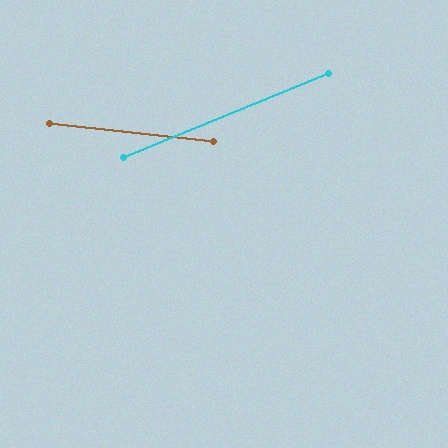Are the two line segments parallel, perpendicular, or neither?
Neither parallel nor perpendicular — they differ by about 28°.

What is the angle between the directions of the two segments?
Approximately 28 degrees.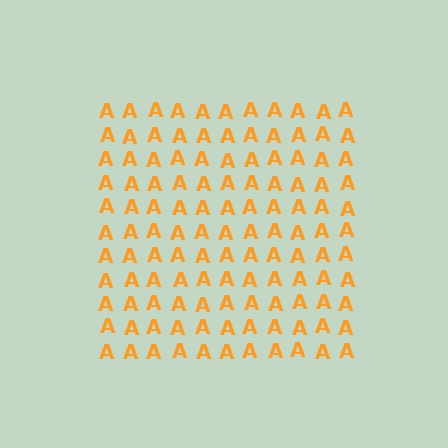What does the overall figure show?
The overall figure shows a square.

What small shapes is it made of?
It is made of small letter A's.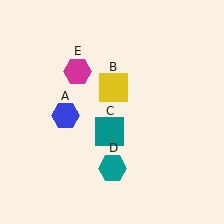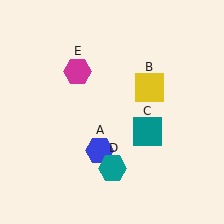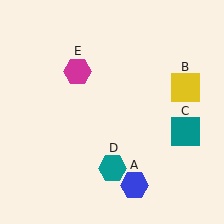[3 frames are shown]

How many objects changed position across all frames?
3 objects changed position: blue hexagon (object A), yellow square (object B), teal square (object C).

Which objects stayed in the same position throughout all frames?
Teal hexagon (object D) and magenta hexagon (object E) remained stationary.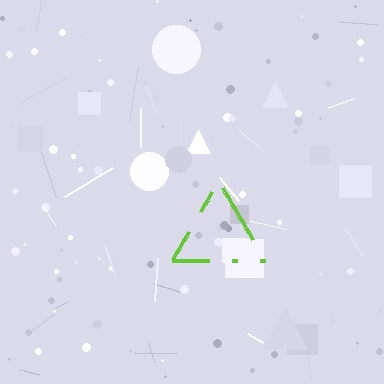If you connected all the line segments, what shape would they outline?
They would outline a triangle.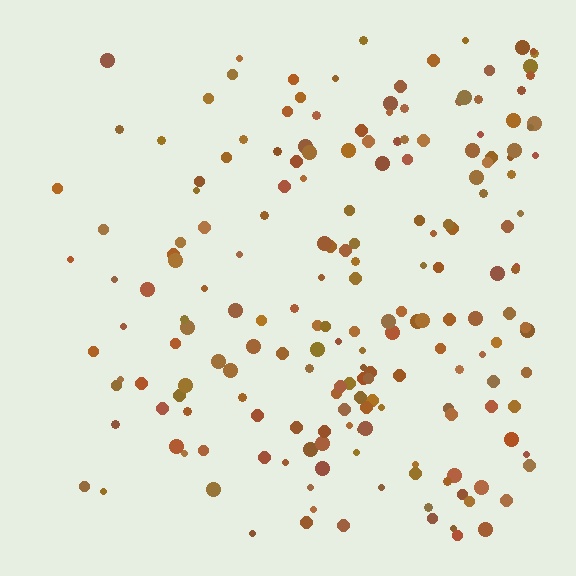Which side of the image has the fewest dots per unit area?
The left.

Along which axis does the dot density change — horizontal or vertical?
Horizontal.